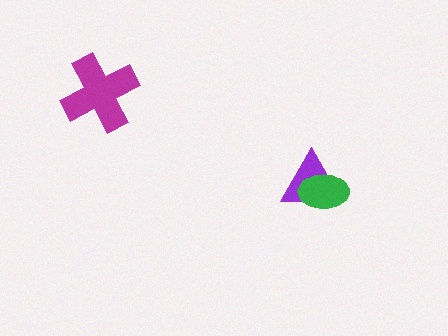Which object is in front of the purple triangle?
The green ellipse is in front of the purple triangle.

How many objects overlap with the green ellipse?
1 object overlaps with the green ellipse.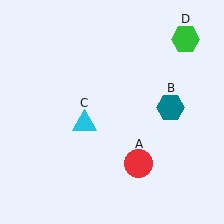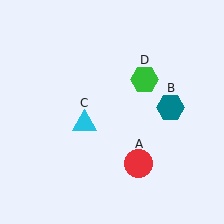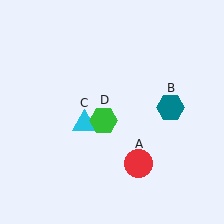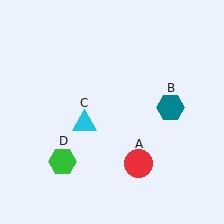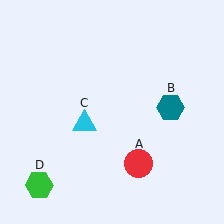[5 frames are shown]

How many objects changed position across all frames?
1 object changed position: green hexagon (object D).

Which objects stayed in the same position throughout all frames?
Red circle (object A) and teal hexagon (object B) and cyan triangle (object C) remained stationary.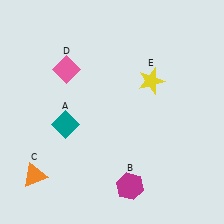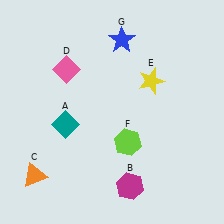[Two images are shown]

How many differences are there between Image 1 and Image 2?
There are 2 differences between the two images.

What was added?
A lime hexagon (F), a blue star (G) were added in Image 2.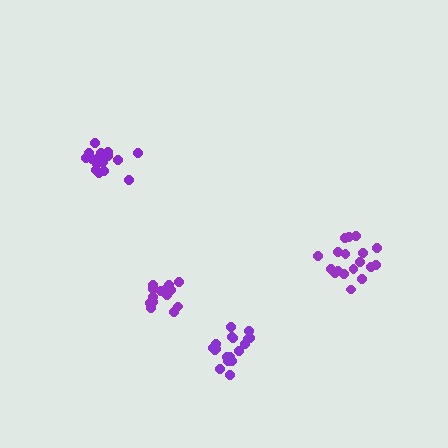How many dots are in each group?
Group 1: 14 dots, Group 2: 18 dots, Group 3: 16 dots, Group 4: 18 dots (66 total).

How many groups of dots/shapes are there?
There are 4 groups.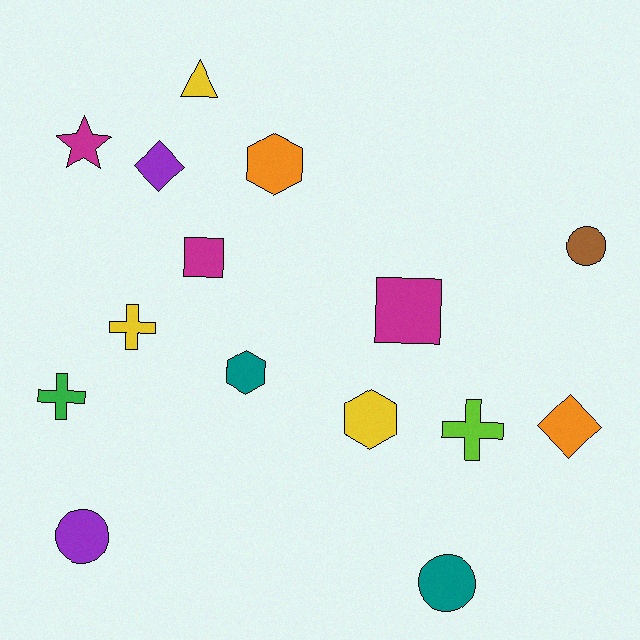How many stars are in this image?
There is 1 star.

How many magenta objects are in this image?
There are 3 magenta objects.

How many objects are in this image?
There are 15 objects.